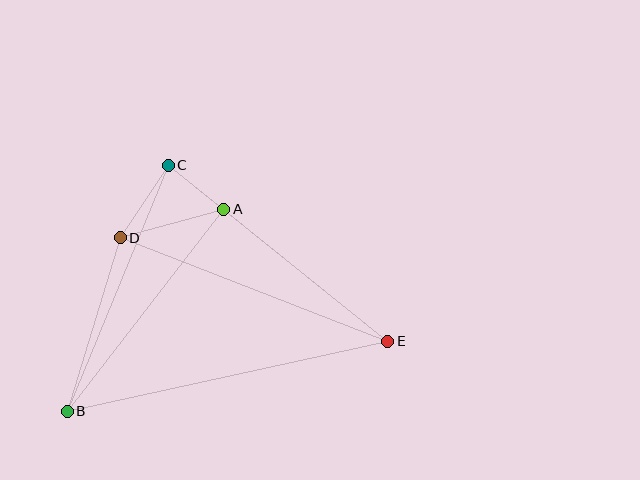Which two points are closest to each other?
Points A and C are closest to each other.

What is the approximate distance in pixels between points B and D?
The distance between B and D is approximately 182 pixels.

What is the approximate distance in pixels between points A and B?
The distance between A and B is approximately 256 pixels.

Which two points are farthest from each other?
Points B and E are farthest from each other.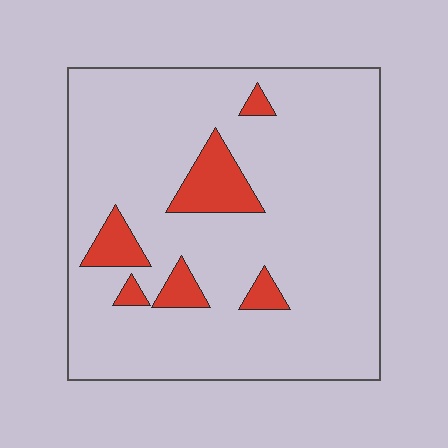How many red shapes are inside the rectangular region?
6.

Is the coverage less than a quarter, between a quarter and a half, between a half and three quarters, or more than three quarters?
Less than a quarter.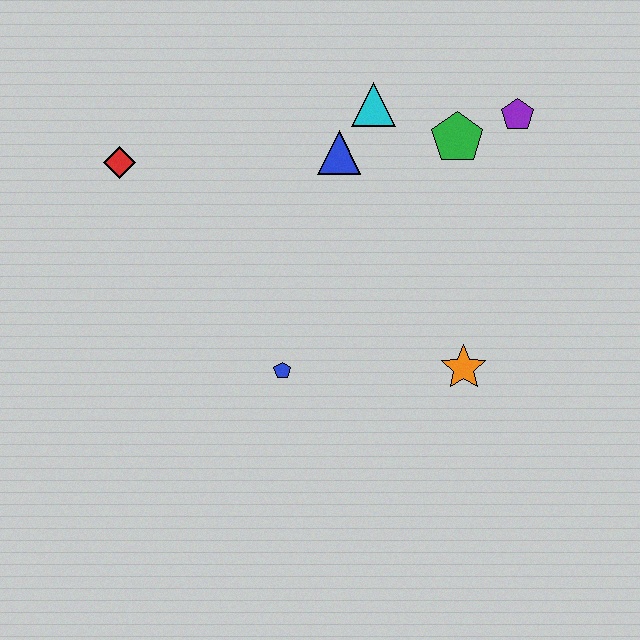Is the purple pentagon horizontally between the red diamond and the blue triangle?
No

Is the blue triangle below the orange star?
No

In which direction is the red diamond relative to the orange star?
The red diamond is to the left of the orange star.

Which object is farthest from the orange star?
The red diamond is farthest from the orange star.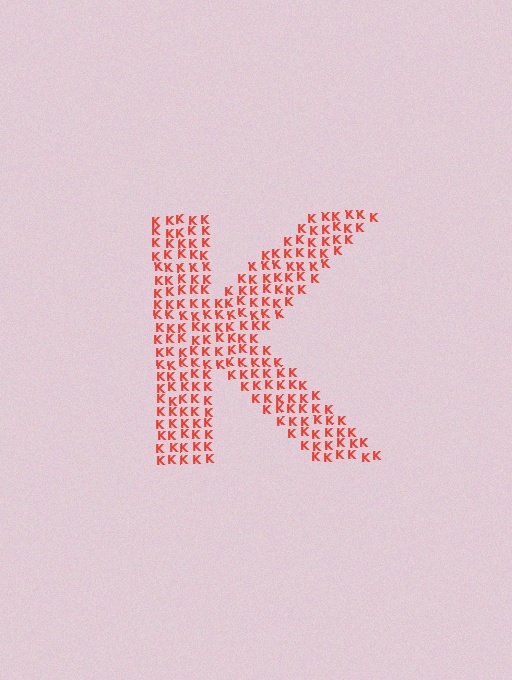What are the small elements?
The small elements are letter K's.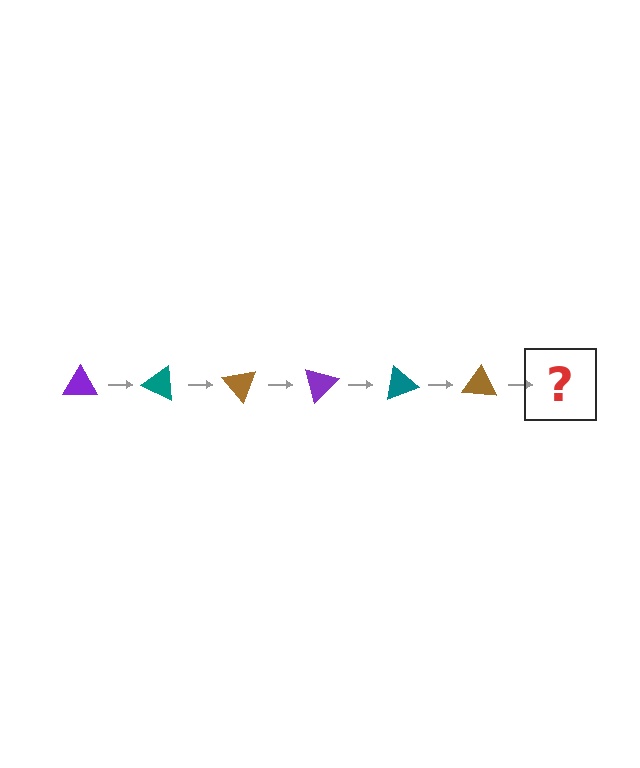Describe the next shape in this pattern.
It should be a purple triangle, rotated 150 degrees from the start.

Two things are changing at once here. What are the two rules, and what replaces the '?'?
The two rules are that it rotates 25 degrees each step and the color cycles through purple, teal, and brown. The '?' should be a purple triangle, rotated 150 degrees from the start.